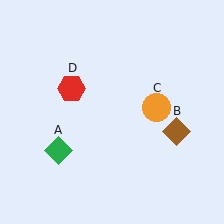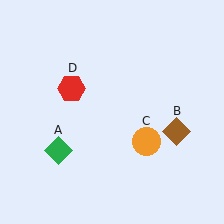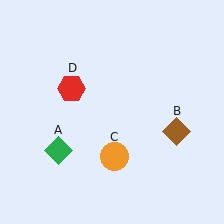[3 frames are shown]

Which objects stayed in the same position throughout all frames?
Green diamond (object A) and brown diamond (object B) and red hexagon (object D) remained stationary.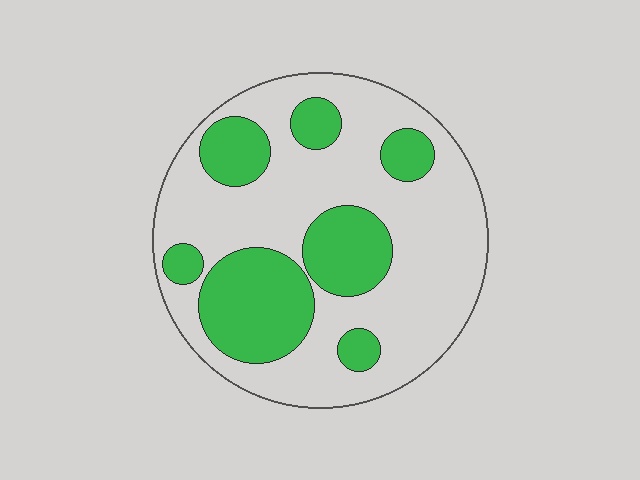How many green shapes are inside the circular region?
7.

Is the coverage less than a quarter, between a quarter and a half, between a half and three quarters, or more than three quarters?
Between a quarter and a half.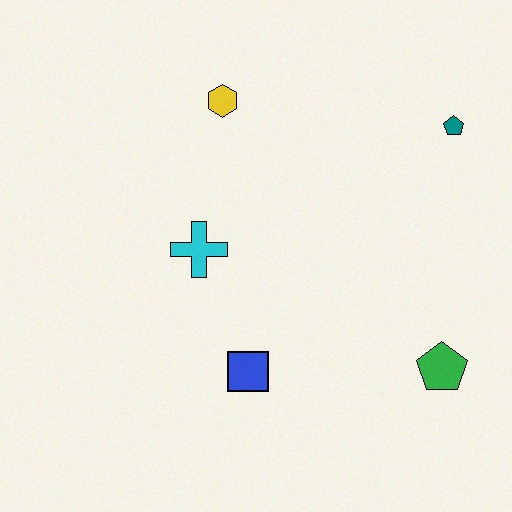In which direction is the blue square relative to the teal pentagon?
The blue square is below the teal pentagon.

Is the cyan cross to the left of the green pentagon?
Yes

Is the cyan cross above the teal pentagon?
No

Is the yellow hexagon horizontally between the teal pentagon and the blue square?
No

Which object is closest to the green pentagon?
The blue square is closest to the green pentagon.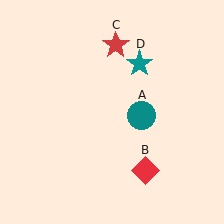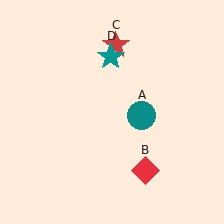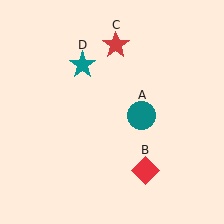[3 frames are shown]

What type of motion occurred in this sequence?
The teal star (object D) rotated counterclockwise around the center of the scene.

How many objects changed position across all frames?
1 object changed position: teal star (object D).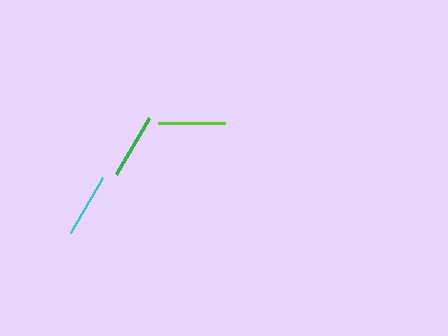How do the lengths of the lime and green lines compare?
The lime and green lines are approximately the same length.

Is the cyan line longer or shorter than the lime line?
The lime line is longer than the cyan line.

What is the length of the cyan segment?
The cyan segment is approximately 64 pixels long.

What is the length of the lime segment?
The lime segment is approximately 67 pixels long.